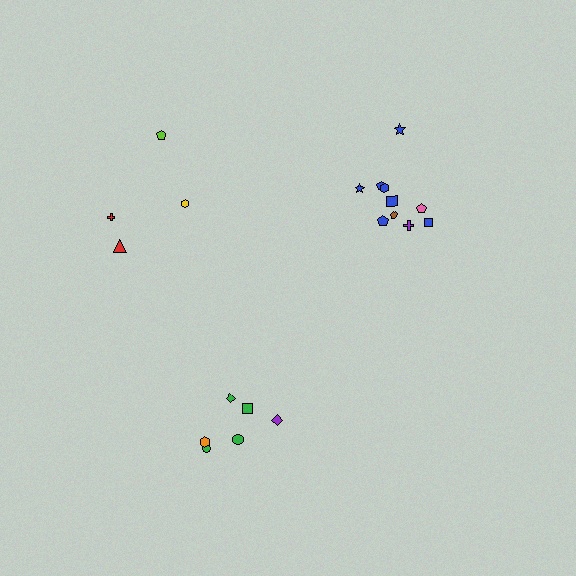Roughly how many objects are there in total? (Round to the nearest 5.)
Roughly 20 objects in total.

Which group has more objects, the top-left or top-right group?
The top-right group.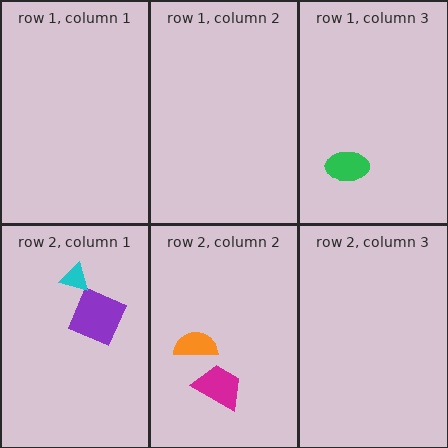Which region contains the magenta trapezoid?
The row 2, column 2 region.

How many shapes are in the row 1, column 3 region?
1.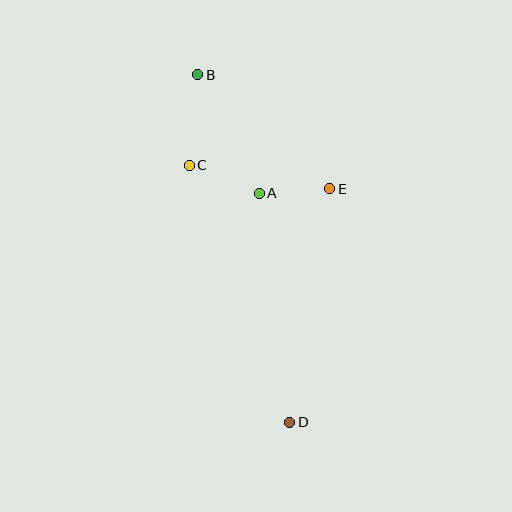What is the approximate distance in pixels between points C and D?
The distance between C and D is approximately 276 pixels.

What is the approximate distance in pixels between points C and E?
The distance between C and E is approximately 142 pixels.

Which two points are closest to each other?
Points A and E are closest to each other.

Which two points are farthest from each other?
Points B and D are farthest from each other.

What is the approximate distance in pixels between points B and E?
The distance between B and E is approximately 174 pixels.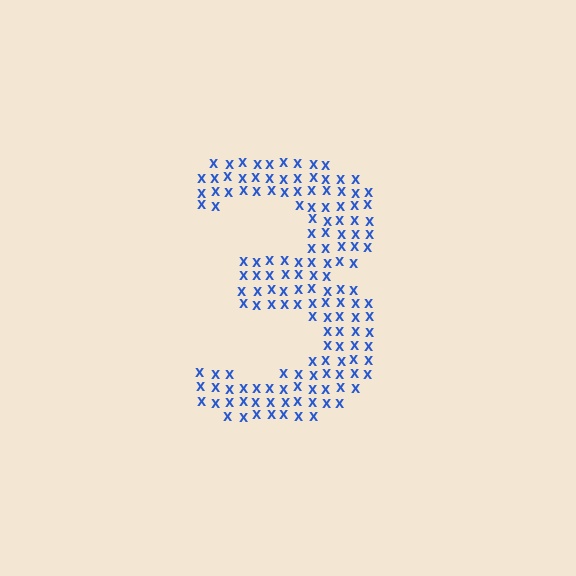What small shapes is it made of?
It is made of small letter X's.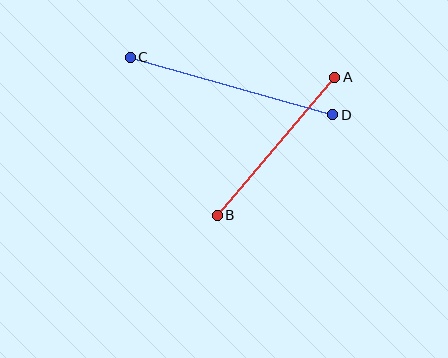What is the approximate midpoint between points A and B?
The midpoint is at approximately (276, 146) pixels.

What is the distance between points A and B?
The distance is approximately 181 pixels.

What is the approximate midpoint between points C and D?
The midpoint is at approximately (231, 86) pixels.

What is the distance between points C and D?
The distance is approximately 210 pixels.